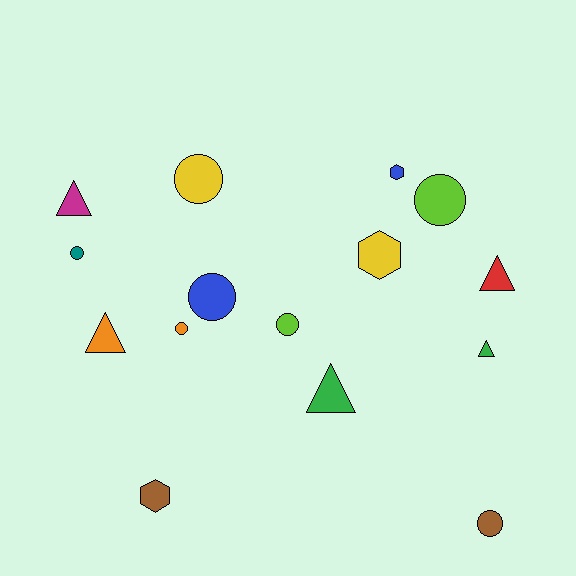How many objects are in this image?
There are 15 objects.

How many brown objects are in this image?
There are 2 brown objects.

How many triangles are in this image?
There are 5 triangles.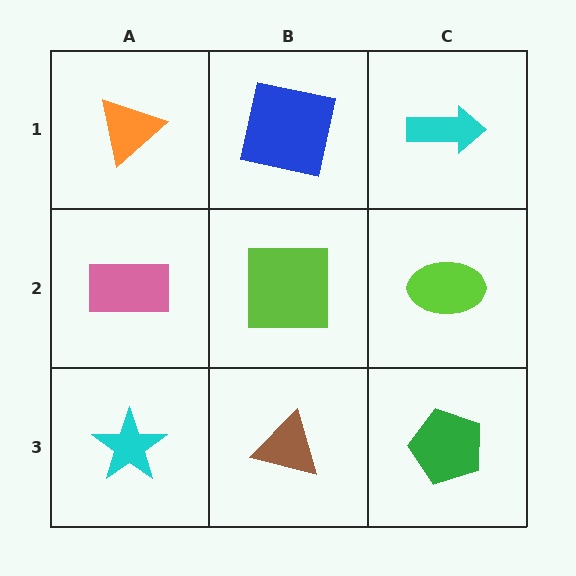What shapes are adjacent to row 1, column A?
A pink rectangle (row 2, column A), a blue square (row 1, column B).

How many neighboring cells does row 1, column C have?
2.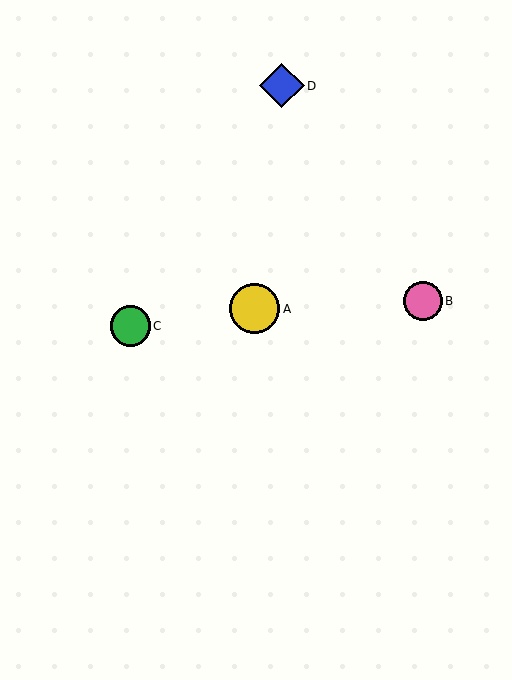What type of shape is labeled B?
Shape B is a pink circle.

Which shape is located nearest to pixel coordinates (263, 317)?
The yellow circle (labeled A) at (255, 309) is nearest to that location.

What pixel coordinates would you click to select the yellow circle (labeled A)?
Click at (255, 309) to select the yellow circle A.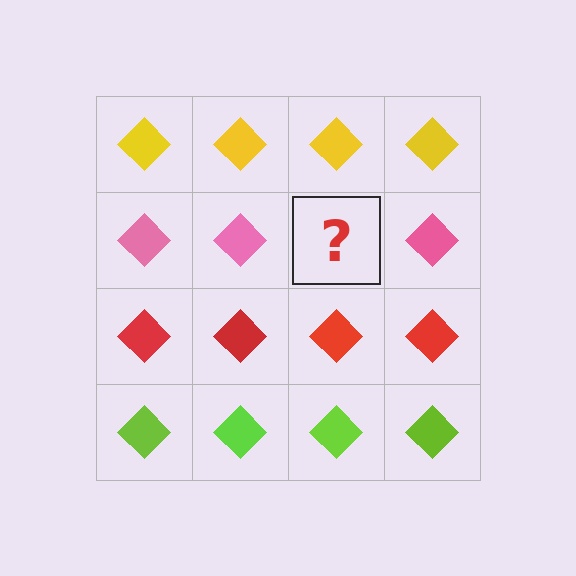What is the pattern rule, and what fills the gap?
The rule is that each row has a consistent color. The gap should be filled with a pink diamond.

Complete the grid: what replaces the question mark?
The question mark should be replaced with a pink diamond.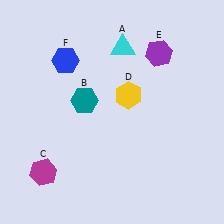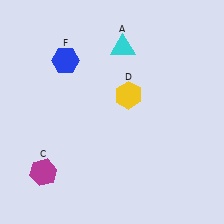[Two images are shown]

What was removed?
The purple hexagon (E), the teal hexagon (B) were removed in Image 2.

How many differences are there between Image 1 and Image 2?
There are 2 differences between the two images.